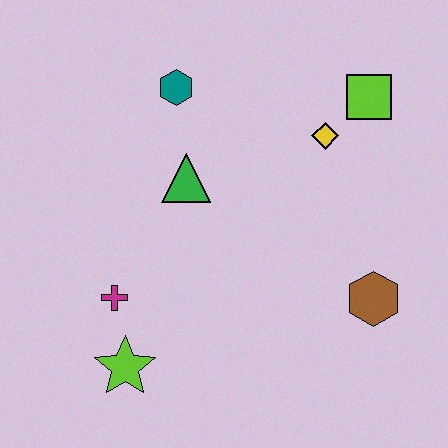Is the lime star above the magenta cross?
No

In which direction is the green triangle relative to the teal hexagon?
The green triangle is below the teal hexagon.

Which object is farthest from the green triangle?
The brown hexagon is farthest from the green triangle.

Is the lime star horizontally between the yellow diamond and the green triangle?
No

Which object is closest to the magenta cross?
The lime star is closest to the magenta cross.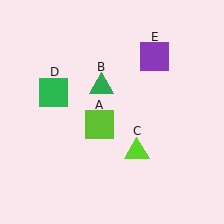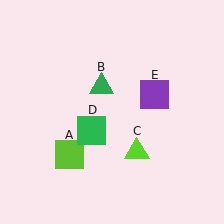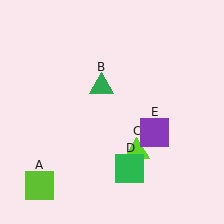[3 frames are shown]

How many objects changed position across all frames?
3 objects changed position: lime square (object A), green square (object D), purple square (object E).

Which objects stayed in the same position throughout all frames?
Green triangle (object B) and lime triangle (object C) remained stationary.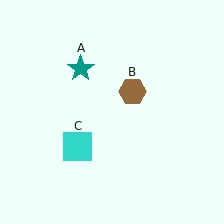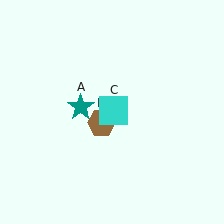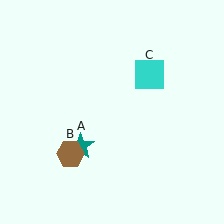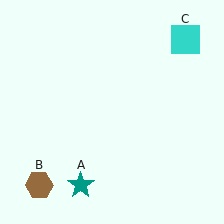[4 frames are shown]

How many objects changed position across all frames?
3 objects changed position: teal star (object A), brown hexagon (object B), cyan square (object C).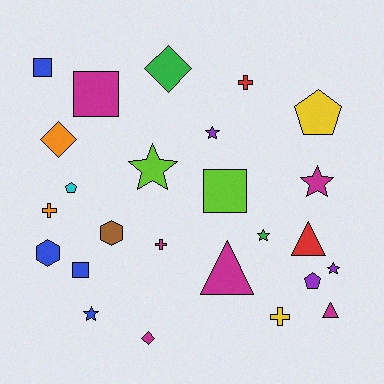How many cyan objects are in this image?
There is 1 cyan object.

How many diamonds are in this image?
There are 3 diamonds.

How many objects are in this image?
There are 25 objects.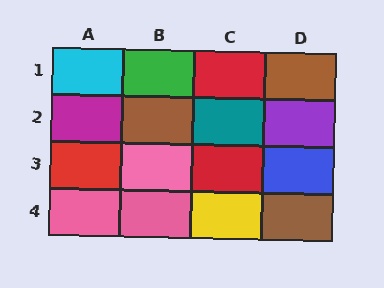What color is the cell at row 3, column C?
Red.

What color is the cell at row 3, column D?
Blue.